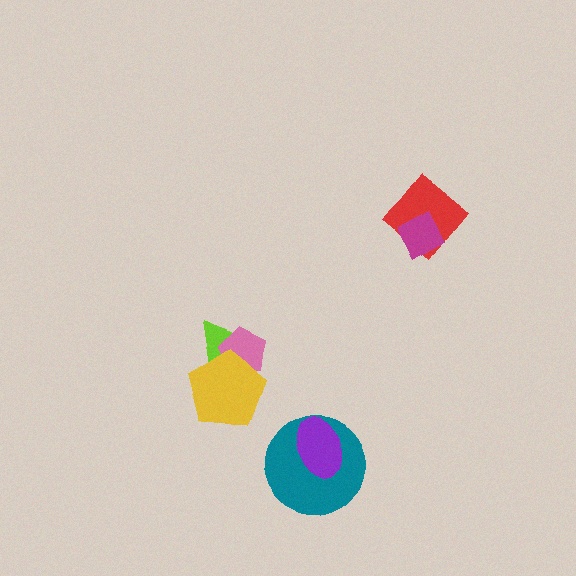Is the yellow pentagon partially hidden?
No, no other shape covers it.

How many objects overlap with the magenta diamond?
1 object overlaps with the magenta diamond.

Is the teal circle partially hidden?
Yes, it is partially covered by another shape.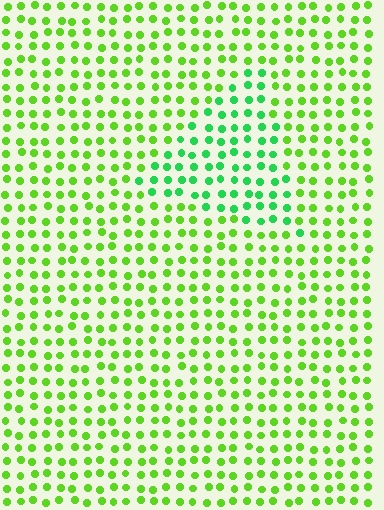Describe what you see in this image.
The image is filled with small lime elements in a uniform arrangement. A triangle-shaped region is visible where the elements are tinted to a slightly different hue, forming a subtle color boundary.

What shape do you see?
I see a triangle.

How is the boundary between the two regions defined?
The boundary is defined purely by a slight shift in hue (about 35 degrees). Spacing, size, and orientation are identical on both sides.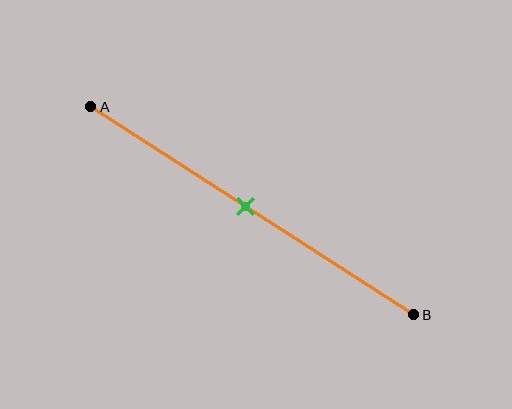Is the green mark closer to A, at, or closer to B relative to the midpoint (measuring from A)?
The green mark is approximately at the midpoint of segment AB.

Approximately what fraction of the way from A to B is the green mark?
The green mark is approximately 50% of the way from A to B.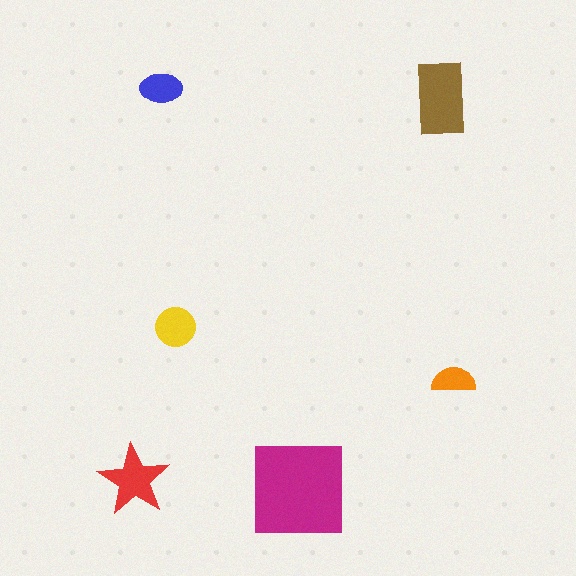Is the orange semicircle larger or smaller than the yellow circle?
Smaller.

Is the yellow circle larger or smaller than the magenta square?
Smaller.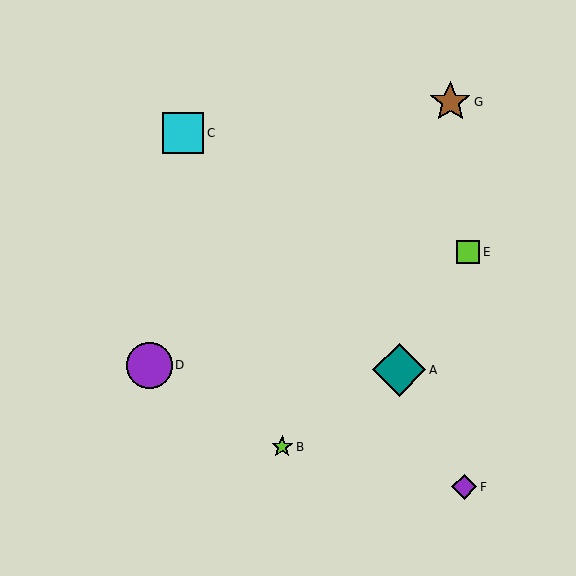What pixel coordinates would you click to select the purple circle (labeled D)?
Click at (149, 365) to select the purple circle D.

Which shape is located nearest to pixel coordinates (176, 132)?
The cyan square (labeled C) at (183, 133) is nearest to that location.